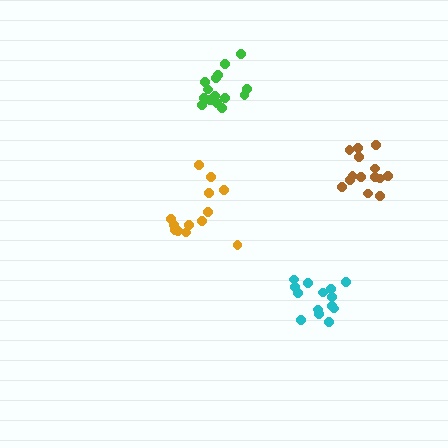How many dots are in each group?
Group 1: 14 dots, Group 2: 13 dots, Group 3: 15 dots, Group 4: 14 dots (56 total).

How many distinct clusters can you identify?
There are 4 distinct clusters.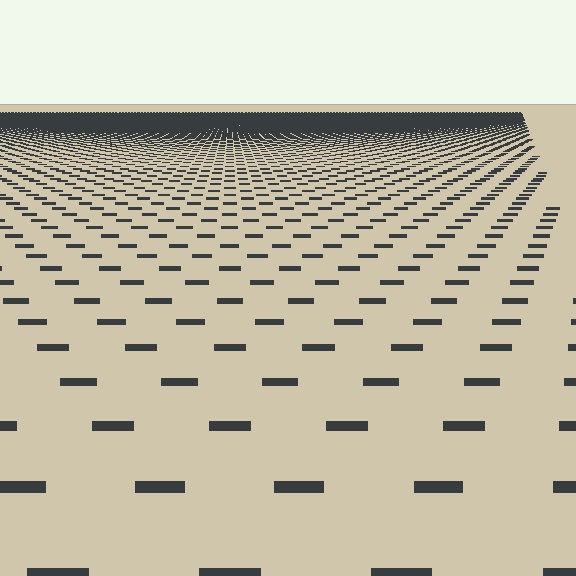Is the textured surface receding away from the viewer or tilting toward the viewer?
The surface is receding away from the viewer. Texture elements get smaller and denser toward the top.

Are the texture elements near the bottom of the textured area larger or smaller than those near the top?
Larger. Near the bottom, elements are closer to the viewer and appear at a bigger on-screen size.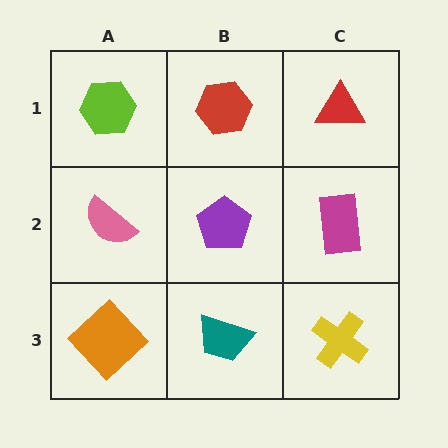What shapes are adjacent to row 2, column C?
A red triangle (row 1, column C), a yellow cross (row 3, column C), a purple pentagon (row 2, column B).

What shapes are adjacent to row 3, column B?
A purple pentagon (row 2, column B), an orange diamond (row 3, column A), a yellow cross (row 3, column C).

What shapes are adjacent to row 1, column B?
A purple pentagon (row 2, column B), a lime hexagon (row 1, column A), a red triangle (row 1, column C).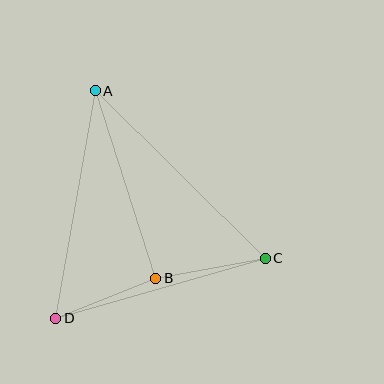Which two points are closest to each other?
Points B and D are closest to each other.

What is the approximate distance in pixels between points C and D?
The distance between C and D is approximately 218 pixels.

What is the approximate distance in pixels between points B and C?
The distance between B and C is approximately 111 pixels.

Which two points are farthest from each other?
Points A and C are farthest from each other.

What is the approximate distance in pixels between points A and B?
The distance between A and B is approximately 197 pixels.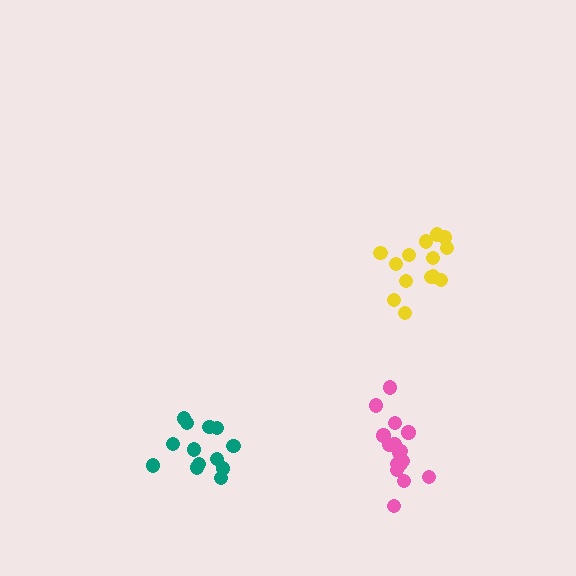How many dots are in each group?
Group 1: 17 dots, Group 2: 14 dots, Group 3: 13 dots (44 total).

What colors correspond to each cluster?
The clusters are colored: pink, yellow, teal.